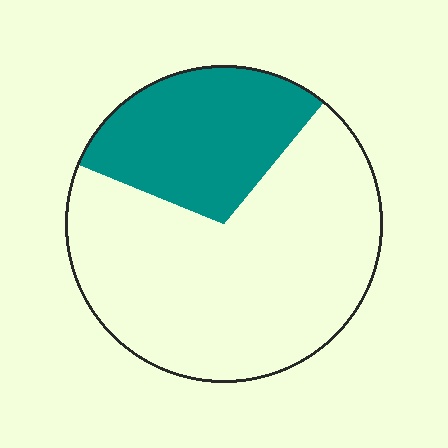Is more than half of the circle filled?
No.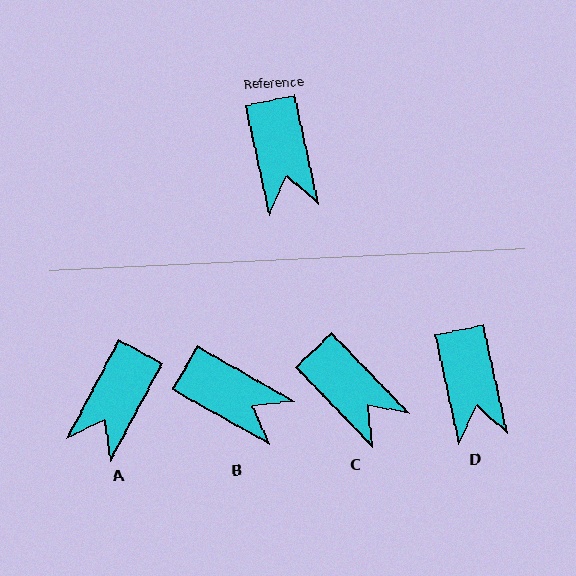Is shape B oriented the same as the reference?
No, it is off by about 48 degrees.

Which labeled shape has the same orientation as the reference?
D.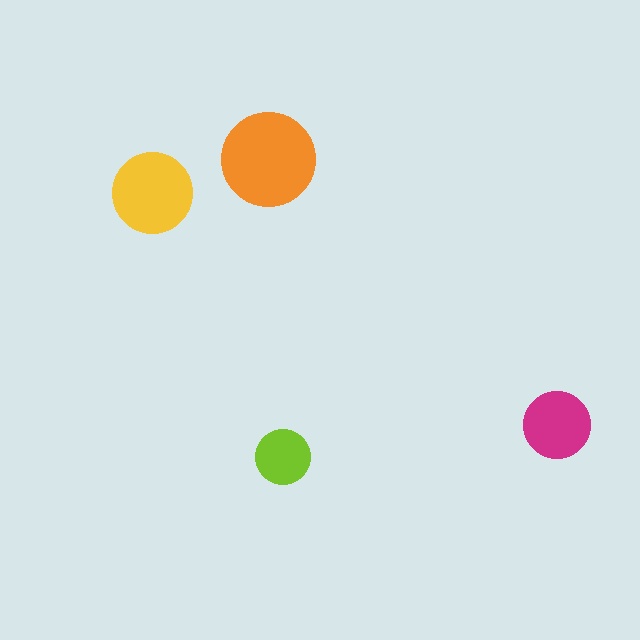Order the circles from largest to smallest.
the orange one, the yellow one, the magenta one, the lime one.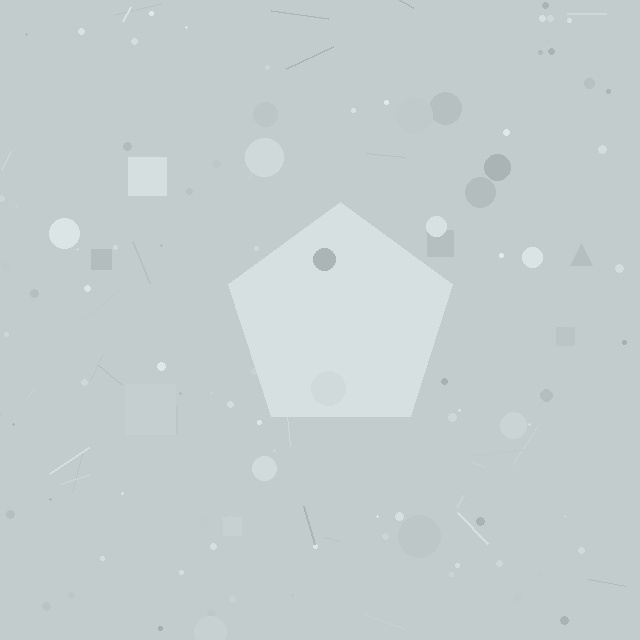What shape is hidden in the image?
A pentagon is hidden in the image.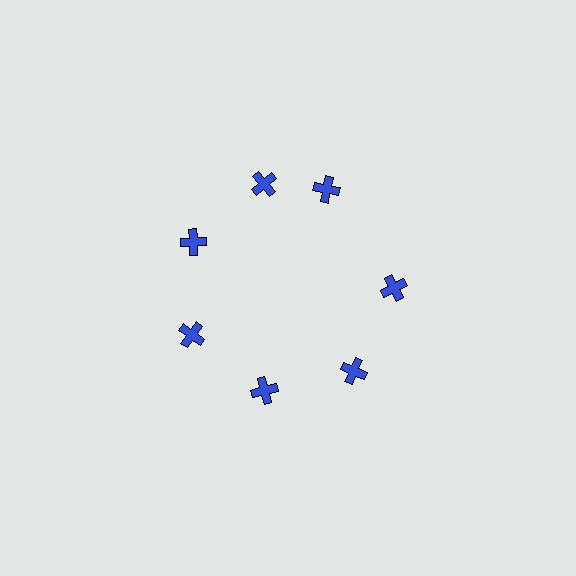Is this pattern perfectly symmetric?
No. The 7 blue crosses are arranged in a ring, but one element near the 1 o'clock position is rotated out of alignment along the ring, breaking the 7-fold rotational symmetry.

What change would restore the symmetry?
The symmetry would be restored by rotating it back into even spacing with its neighbors so that all 7 crosses sit at equal angles and equal distance from the center.